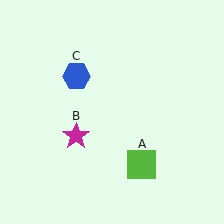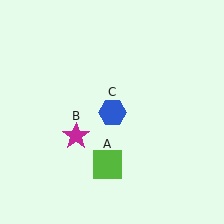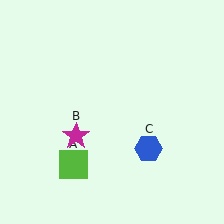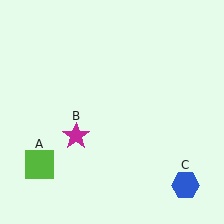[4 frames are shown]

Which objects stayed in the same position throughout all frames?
Magenta star (object B) remained stationary.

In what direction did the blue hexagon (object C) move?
The blue hexagon (object C) moved down and to the right.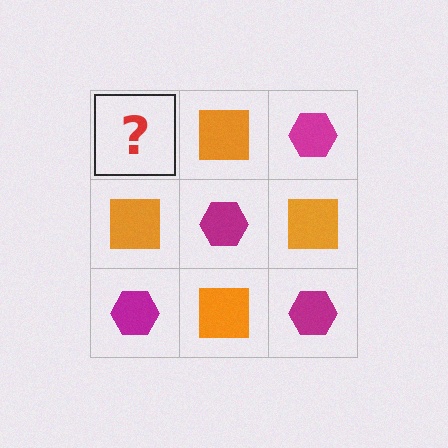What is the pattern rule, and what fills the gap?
The rule is that it alternates magenta hexagon and orange square in a checkerboard pattern. The gap should be filled with a magenta hexagon.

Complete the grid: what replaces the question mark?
The question mark should be replaced with a magenta hexagon.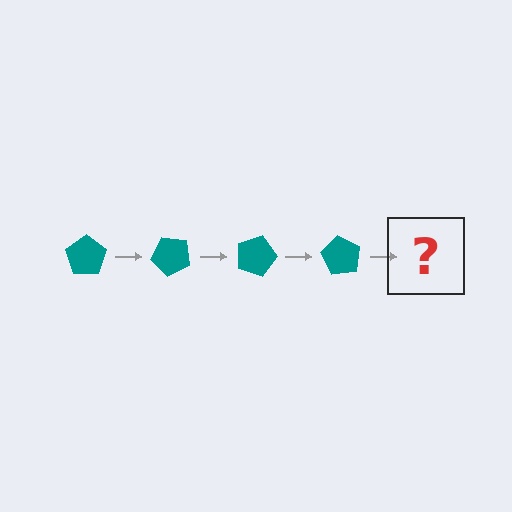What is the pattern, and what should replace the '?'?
The pattern is that the pentagon rotates 45 degrees each step. The '?' should be a teal pentagon rotated 180 degrees.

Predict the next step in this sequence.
The next step is a teal pentagon rotated 180 degrees.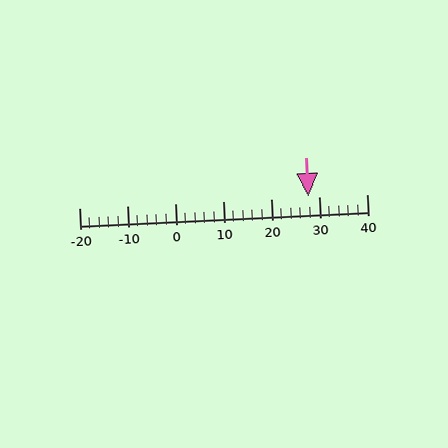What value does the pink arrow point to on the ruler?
The pink arrow points to approximately 28.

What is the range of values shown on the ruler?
The ruler shows values from -20 to 40.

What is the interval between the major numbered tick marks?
The major tick marks are spaced 10 units apart.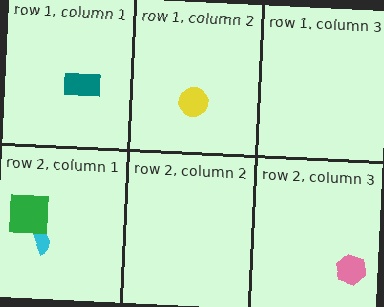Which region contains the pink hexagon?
The row 2, column 3 region.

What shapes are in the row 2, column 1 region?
The cyan semicircle, the green square.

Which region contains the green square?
The row 2, column 1 region.